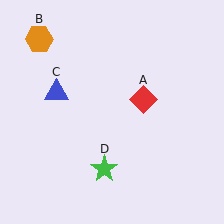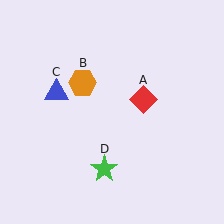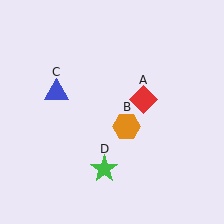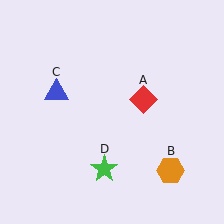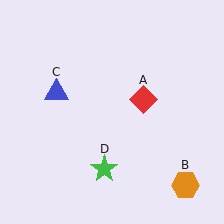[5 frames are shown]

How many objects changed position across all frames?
1 object changed position: orange hexagon (object B).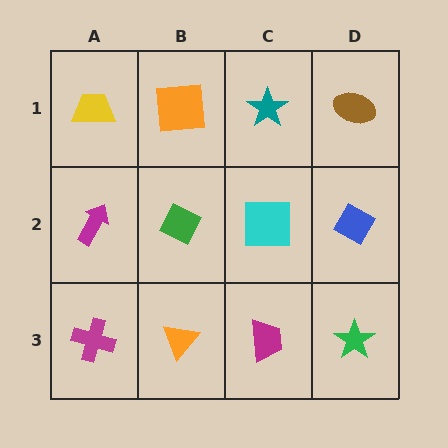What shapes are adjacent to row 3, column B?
A green diamond (row 2, column B), a magenta cross (row 3, column A), a magenta trapezoid (row 3, column C).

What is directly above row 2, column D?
A brown ellipse.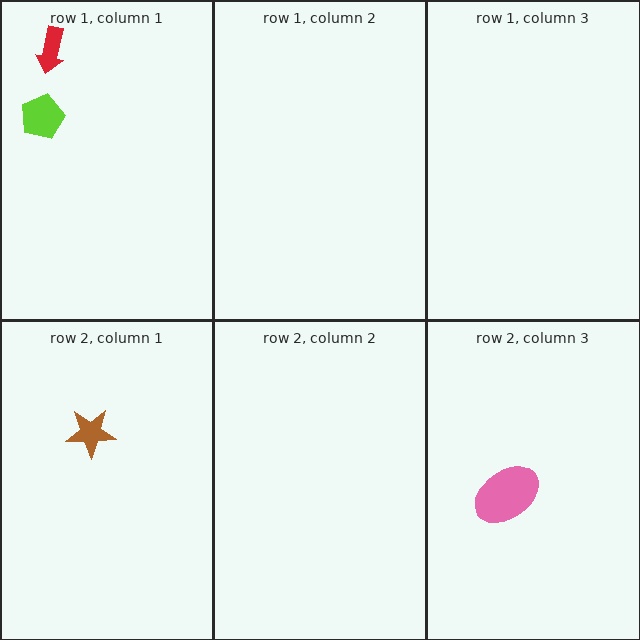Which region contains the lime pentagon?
The row 1, column 1 region.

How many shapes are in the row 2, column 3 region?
1.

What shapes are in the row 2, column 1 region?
The brown star.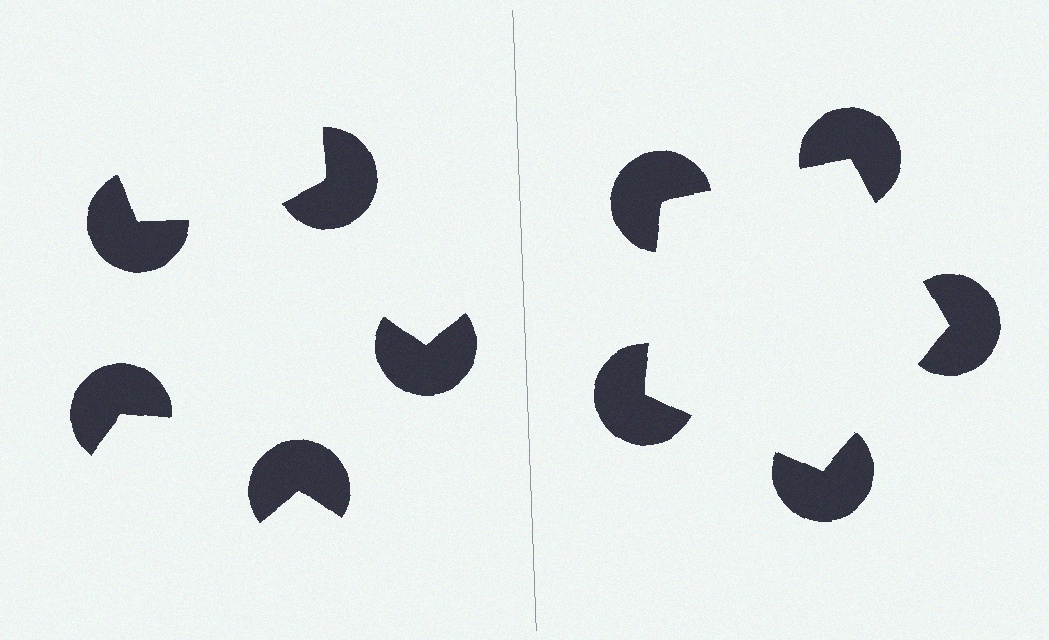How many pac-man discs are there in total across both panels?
10 — 5 on each side.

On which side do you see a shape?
An illusory pentagon appears on the right side. On the left side the wedge cuts are rotated, so no coherent shape forms.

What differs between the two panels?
The pac-man discs are positioned identically on both sides; only the wedge orientations differ. On the right they align to a pentagon; on the left they are misaligned.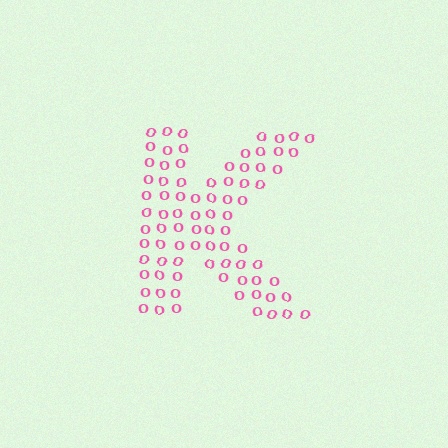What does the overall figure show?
The overall figure shows the letter K.